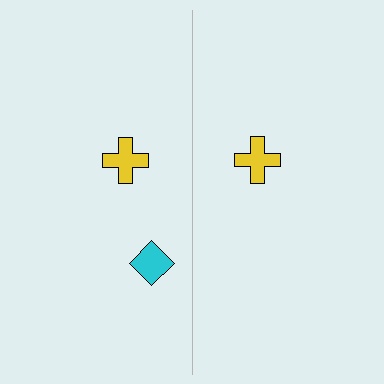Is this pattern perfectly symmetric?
No, the pattern is not perfectly symmetric. A cyan diamond is missing from the right side.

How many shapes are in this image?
There are 3 shapes in this image.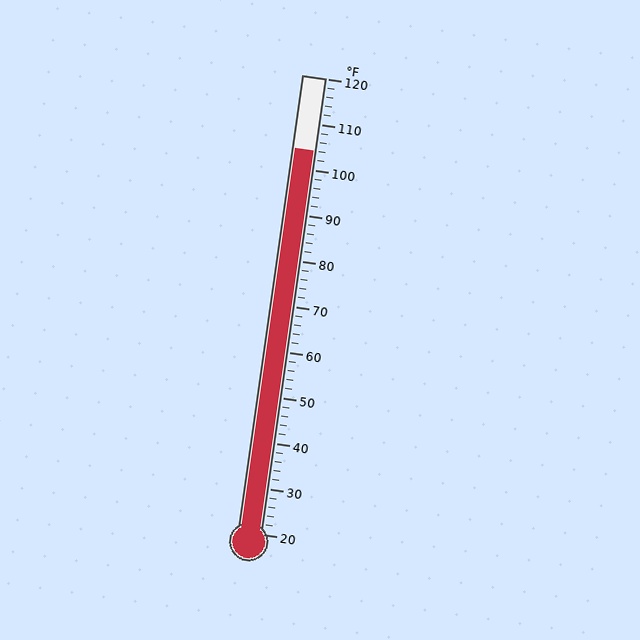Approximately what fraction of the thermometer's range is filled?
The thermometer is filled to approximately 85% of its range.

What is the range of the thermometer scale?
The thermometer scale ranges from 20°F to 120°F.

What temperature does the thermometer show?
The thermometer shows approximately 104°F.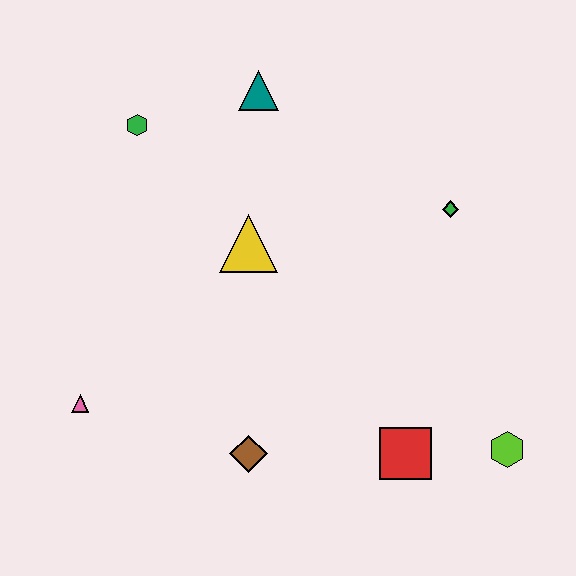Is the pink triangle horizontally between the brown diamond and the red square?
No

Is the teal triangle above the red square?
Yes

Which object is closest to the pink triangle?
The brown diamond is closest to the pink triangle.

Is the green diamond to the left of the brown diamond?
No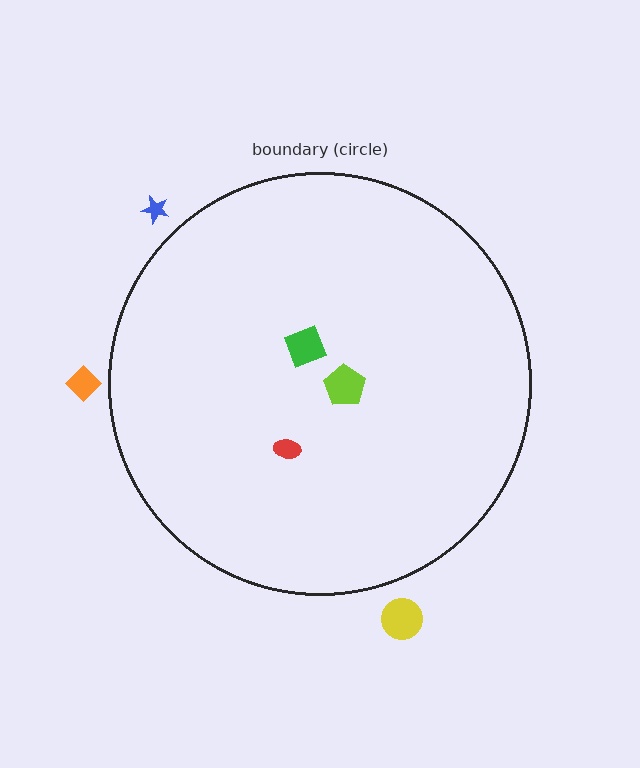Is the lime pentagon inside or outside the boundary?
Inside.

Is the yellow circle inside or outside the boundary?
Outside.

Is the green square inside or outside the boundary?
Inside.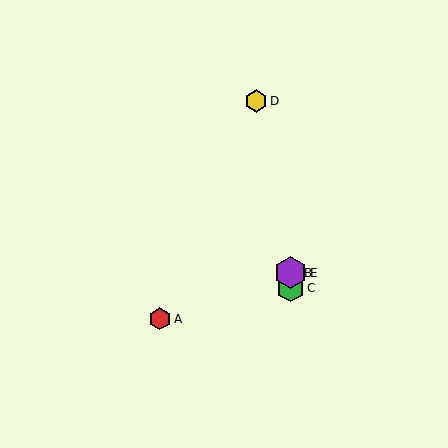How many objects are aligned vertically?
3 objects (B, C, E) are aligned vertically.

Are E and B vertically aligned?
Yes, both are at x≈291.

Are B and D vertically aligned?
No, B is at x≈291 and D is at x≈256.